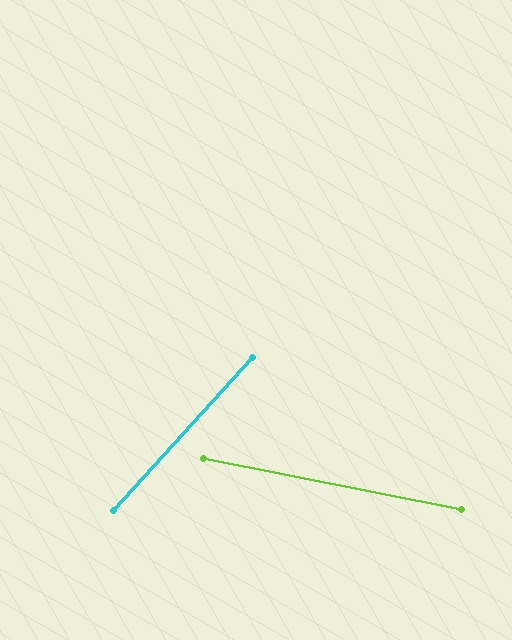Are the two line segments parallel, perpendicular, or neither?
Neither parallel nor perpendicular — they differ by about 59°.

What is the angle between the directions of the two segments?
Approximately 59 degrees.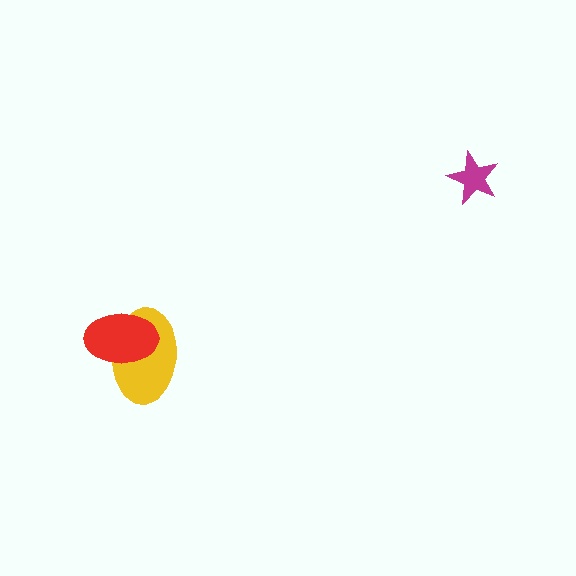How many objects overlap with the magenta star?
0 objects overlap with the magenta star.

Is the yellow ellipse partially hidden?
Yes, it is partially covered by another shape.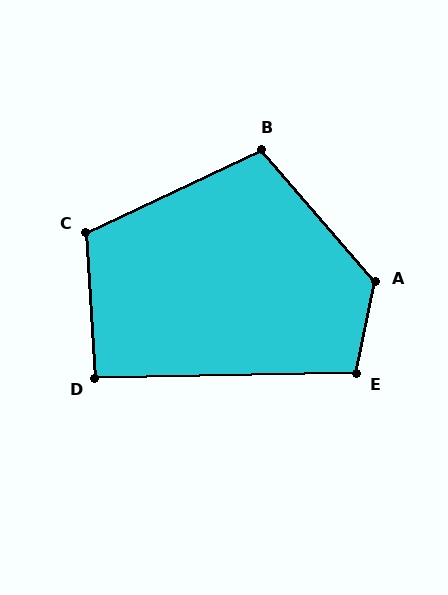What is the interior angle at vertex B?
Approximately 106 degrees (obtuse).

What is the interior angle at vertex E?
Approximately 103 degrees (obtuse).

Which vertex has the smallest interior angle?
D, at approximately 92 degrees.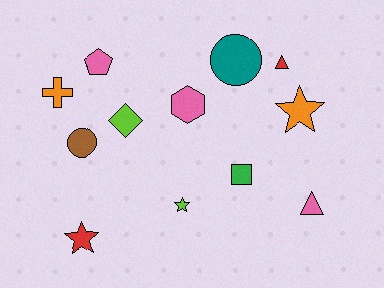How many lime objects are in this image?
There are 2 lime objects.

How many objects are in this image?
There are 12 objects.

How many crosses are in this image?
There is 1 cross.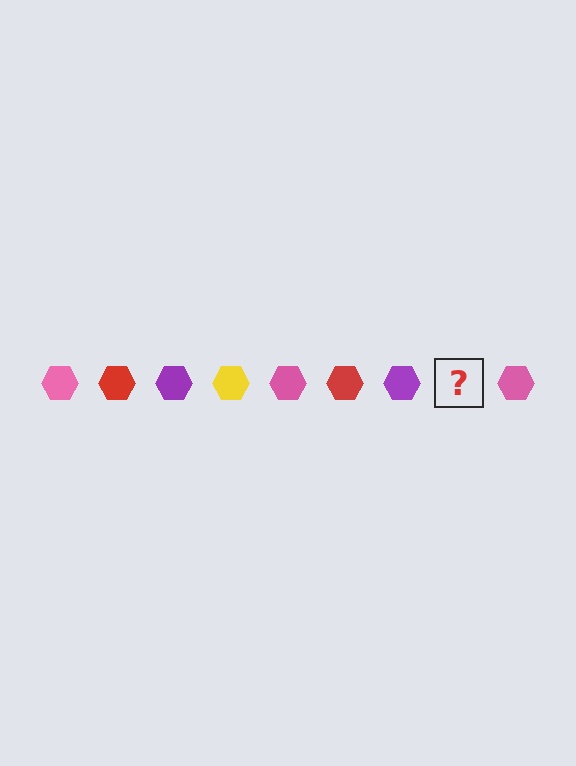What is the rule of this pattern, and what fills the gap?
The rule is that the pattern cycles through pink, red, purple, yellow hexagons. The gap should be filled with a yellow hexagon.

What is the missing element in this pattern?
The missing element is a yellow hexagon.